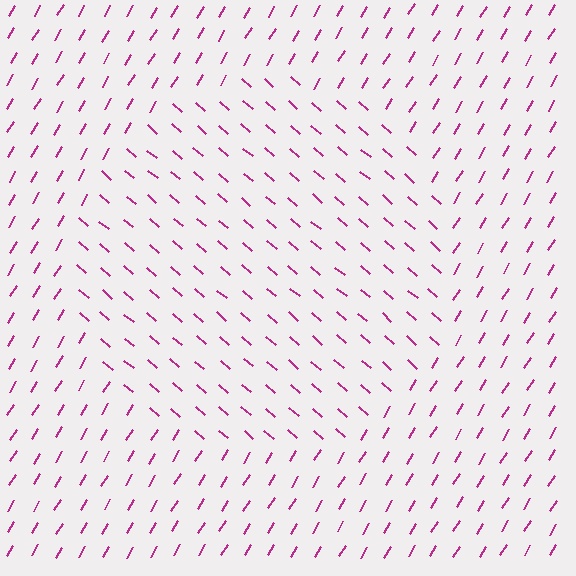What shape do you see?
I see a circle.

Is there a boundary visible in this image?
Yes, there is a texture boundary formed by a change in line orientation.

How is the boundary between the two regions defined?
The boundary is defined purely by a change in line orientation (approximately 80 degrees difference). All lines are the same color and thickness.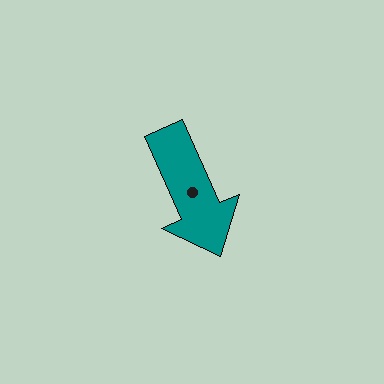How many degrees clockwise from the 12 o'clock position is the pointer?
Approximately 156 degrees.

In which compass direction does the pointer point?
Southeast.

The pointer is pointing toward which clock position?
Roughly 5 o'clock.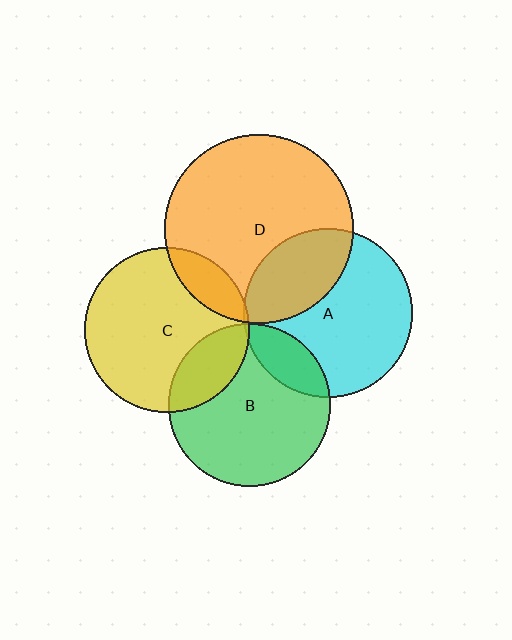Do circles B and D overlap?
Yes.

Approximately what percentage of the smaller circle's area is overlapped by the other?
Approximately 5%.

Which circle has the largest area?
Circle D (orange).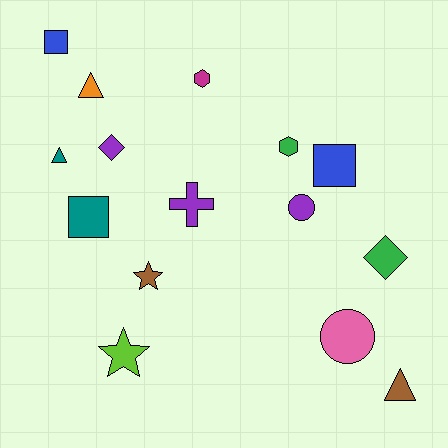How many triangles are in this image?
There are 3 triangles.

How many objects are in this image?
There are 15 objects.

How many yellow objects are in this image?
There are no yellow objects.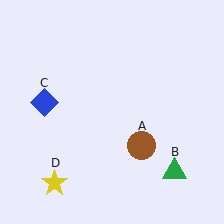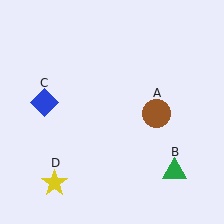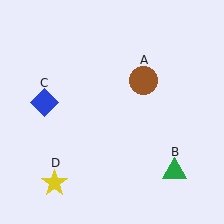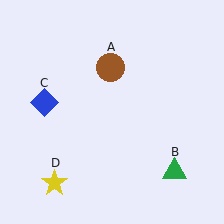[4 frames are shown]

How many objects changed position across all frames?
1 object changed position: brown circle (object A).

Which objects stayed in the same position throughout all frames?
Green triangle (object B) and blue diamond (object C) and yellow star (object D) remained stationary.